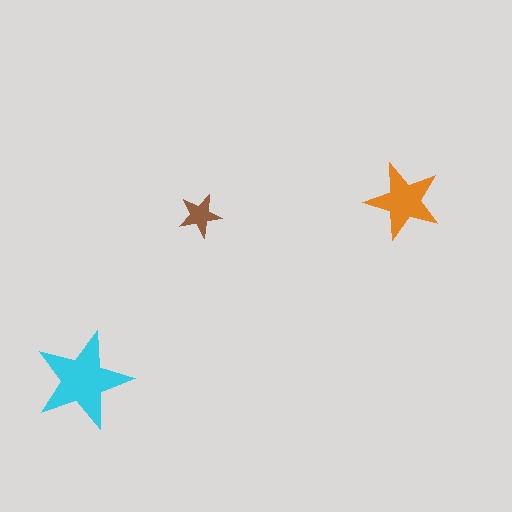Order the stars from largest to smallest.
the cyan one, the orange one, the brown one.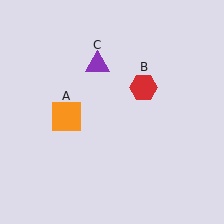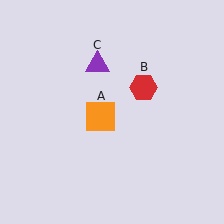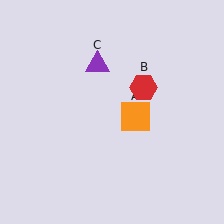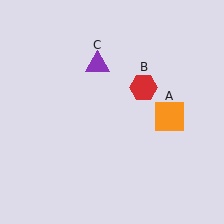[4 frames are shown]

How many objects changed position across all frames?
1 object changed position: orange square (object A).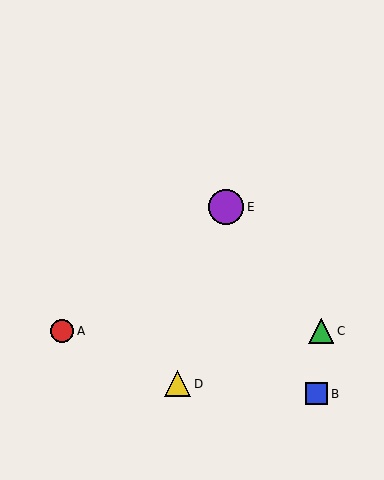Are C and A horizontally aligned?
Yes, both are at y≈331.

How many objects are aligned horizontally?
2 objects (A, C) are aligned horizontally.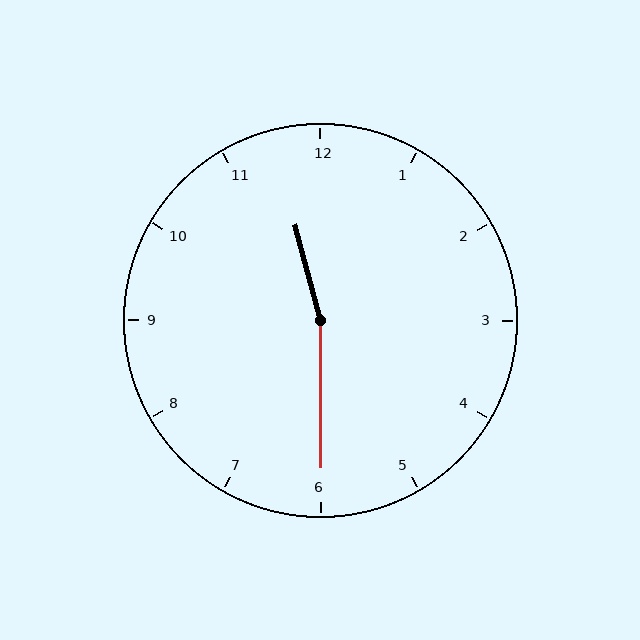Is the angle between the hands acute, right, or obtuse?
It is obtuse.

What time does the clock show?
11:30.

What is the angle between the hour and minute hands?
Approximately 165 degrees.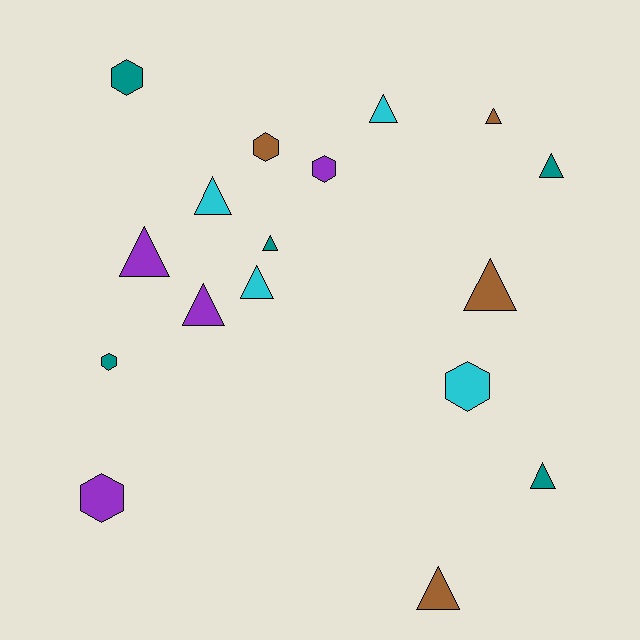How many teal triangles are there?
There are 3 teal triangles.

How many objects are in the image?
There are 17 objects.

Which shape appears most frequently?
Triangle, with 11 objects.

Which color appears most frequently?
Teal, with 5 objects.